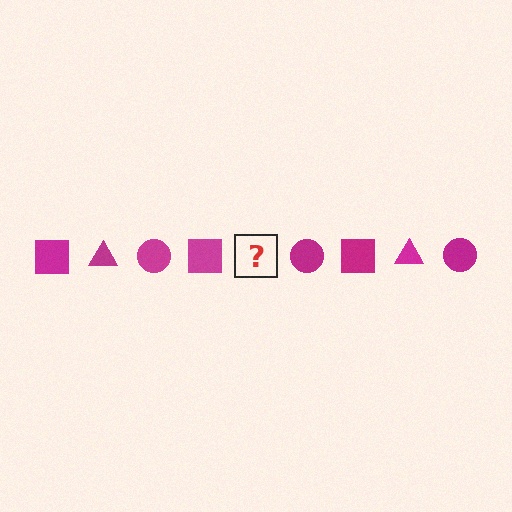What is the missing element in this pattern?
The missing element is a magenta triangle.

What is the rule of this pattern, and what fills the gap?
The rule is that the pattern cycles through square, triangle, circle shapes in magenta. The gap should be filled with a magenta triangle.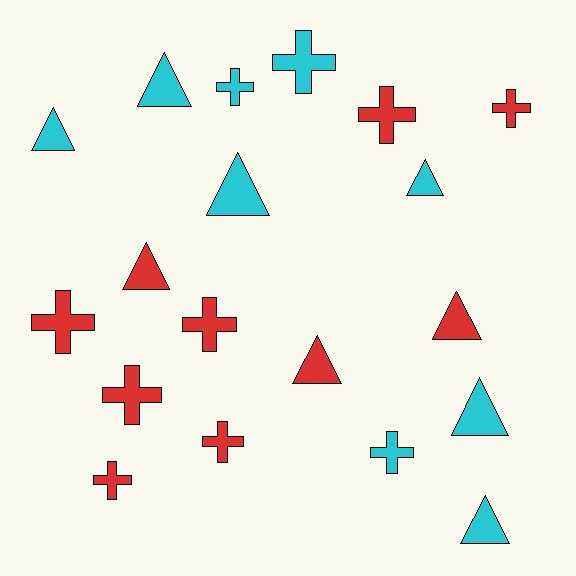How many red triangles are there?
There are 3 red triangles.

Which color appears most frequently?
Red, with 10 objects.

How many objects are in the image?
There are 19 objects.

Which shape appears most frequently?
Cross, with 10 objects.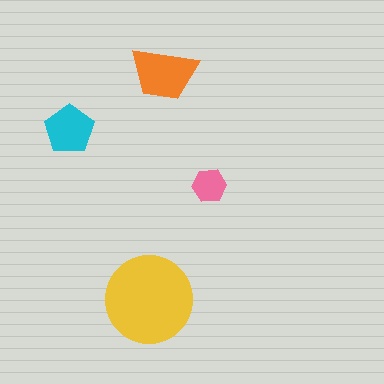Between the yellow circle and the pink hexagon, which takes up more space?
The yellow circle.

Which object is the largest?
The yellow circle.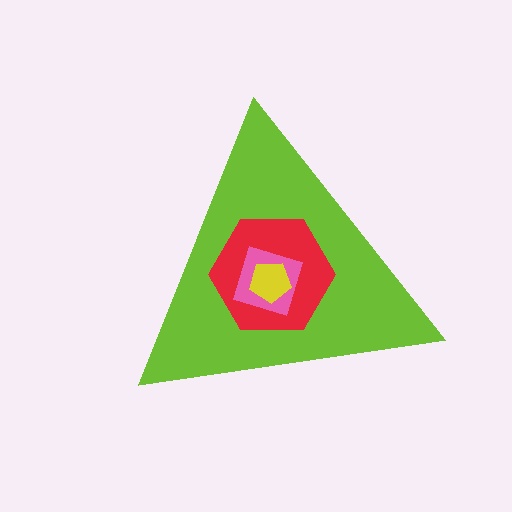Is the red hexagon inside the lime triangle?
Yes.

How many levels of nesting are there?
4.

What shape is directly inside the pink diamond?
The yellow pentagon.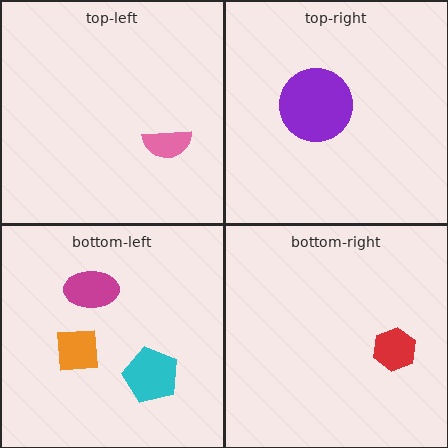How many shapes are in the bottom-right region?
1.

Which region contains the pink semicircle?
The top-left region.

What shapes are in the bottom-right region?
The red hexagon.